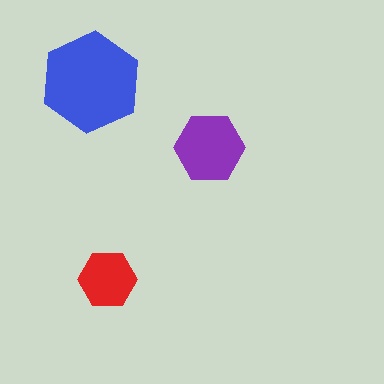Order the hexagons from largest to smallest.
the blue one, the purple one, the red one.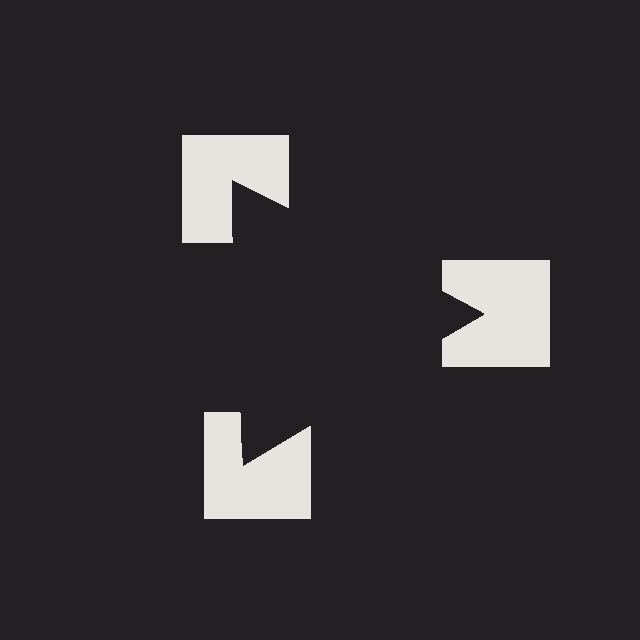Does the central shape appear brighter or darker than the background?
It typically appears slightly darker than the background, even though no actual brightness change is drawn.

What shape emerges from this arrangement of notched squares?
An illusory triangle — its edges are inferred from the aligned wedge cuts in the notched squares, not physically drawn.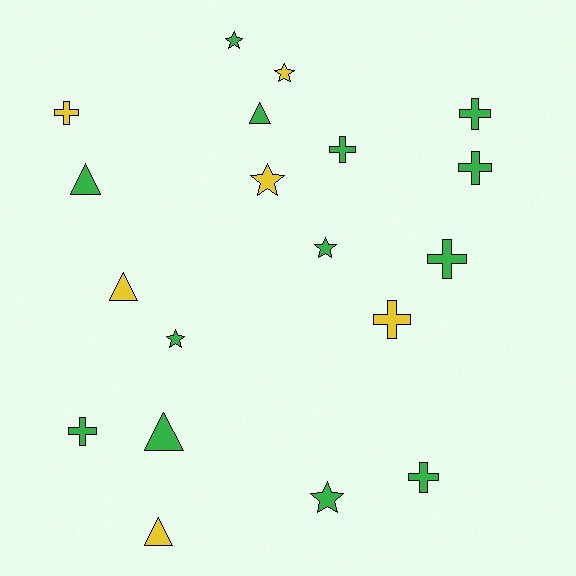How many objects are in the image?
There are 19 objects.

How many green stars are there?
There are 4 green stars.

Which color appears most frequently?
Green, with 13 objects.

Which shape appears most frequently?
Cross, with 8 objects.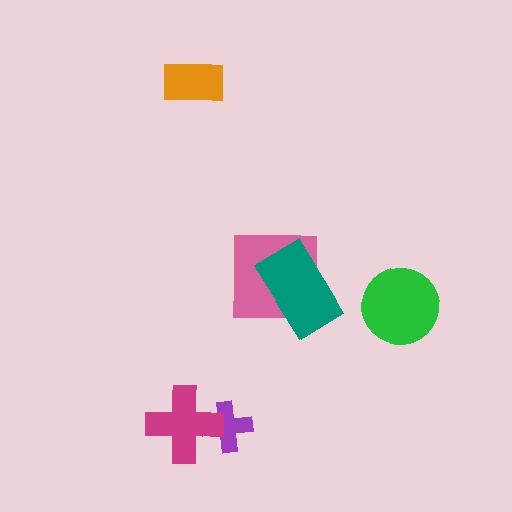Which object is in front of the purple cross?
The magenta cross is in front of the purple cross.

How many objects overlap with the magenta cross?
1 object overlaps with the magenta cross.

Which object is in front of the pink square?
The teal rectangle is in front of the pink square.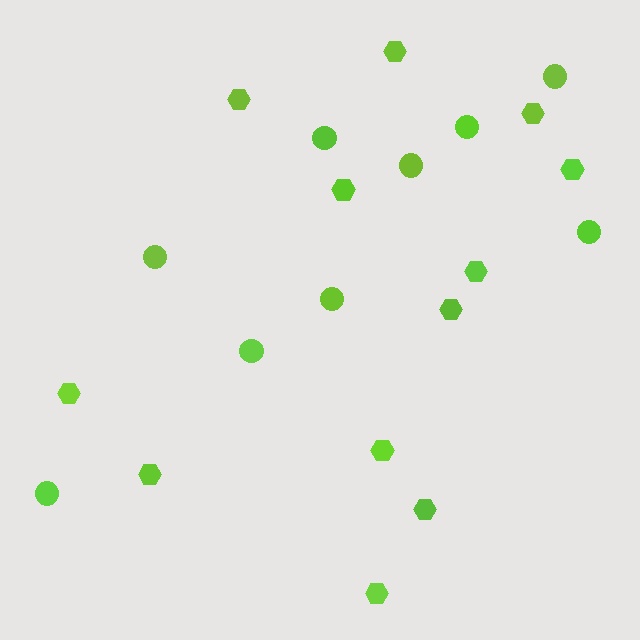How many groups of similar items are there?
There are 2 groups: one group of hexagons (12) and one group of circles (9).